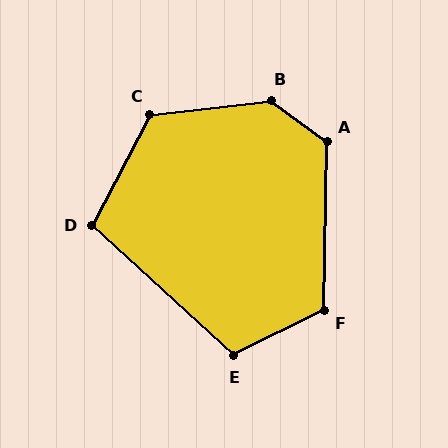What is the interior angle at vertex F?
Approximately 118 degrees (obtuse).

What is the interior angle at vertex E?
Approximately 111 degrees (obtuse).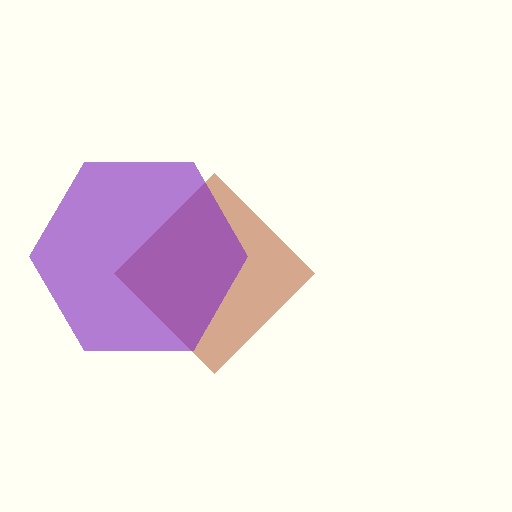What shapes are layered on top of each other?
The layered shapes are: a brown diamond, a purple hexagon.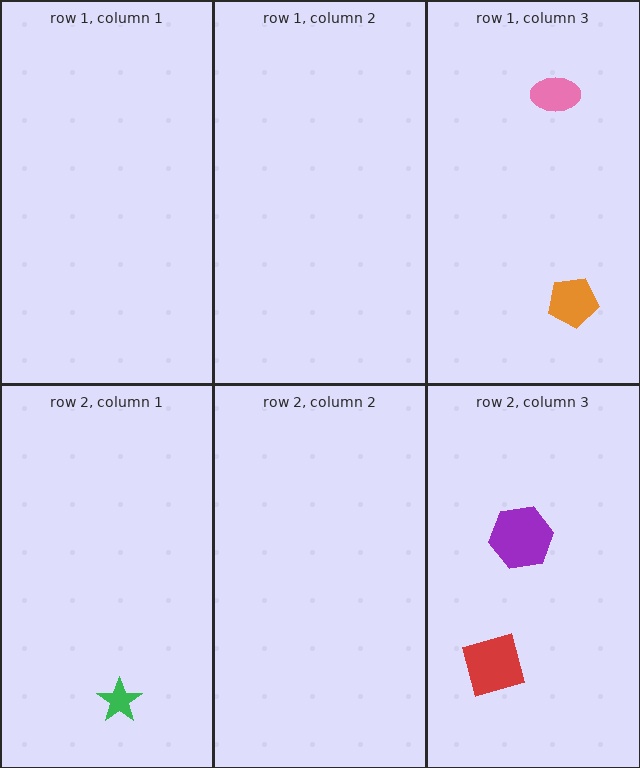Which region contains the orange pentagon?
The row 1, column 3 region.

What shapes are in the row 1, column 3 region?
The orange pentagon, the pink ellipse.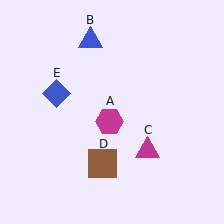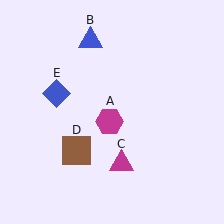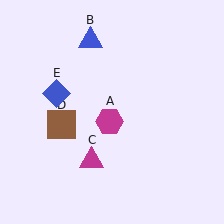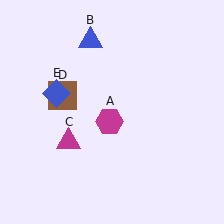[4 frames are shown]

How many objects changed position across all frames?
2 objects changed position: magenta triangle (object C), brown square (object D).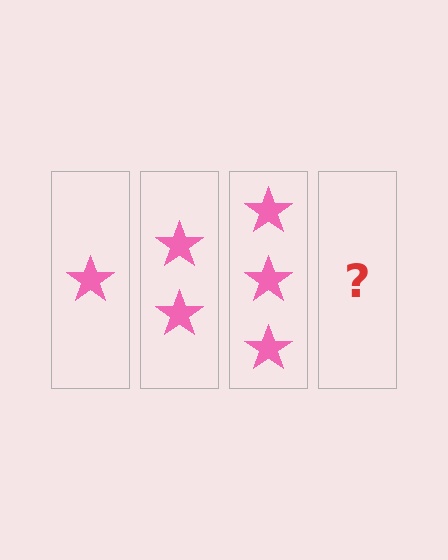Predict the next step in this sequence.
The next step is 4 stars.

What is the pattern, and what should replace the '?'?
The pattern is that each step adds one more star. The '?' should be 4 stars.